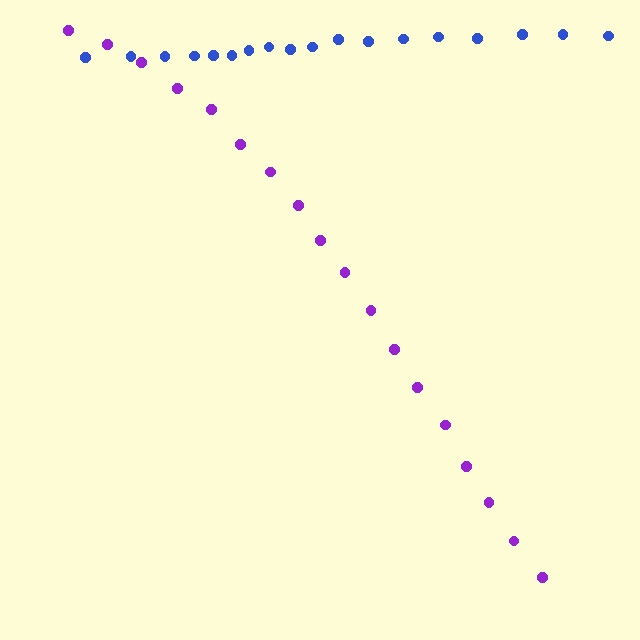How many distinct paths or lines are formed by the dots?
There are 2 distinct paths.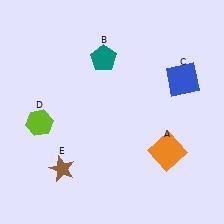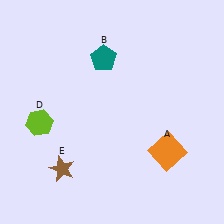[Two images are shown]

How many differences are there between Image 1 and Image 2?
There is 1 difference between the two images.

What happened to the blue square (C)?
The blue square (C) was removed in Image 2. It was in the top-right area of Image 1.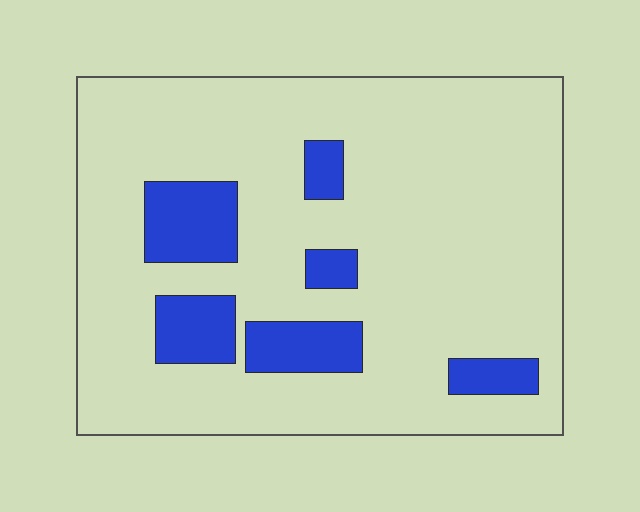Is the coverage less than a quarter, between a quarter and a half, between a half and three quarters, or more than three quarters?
Less than a quarter.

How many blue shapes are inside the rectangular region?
6.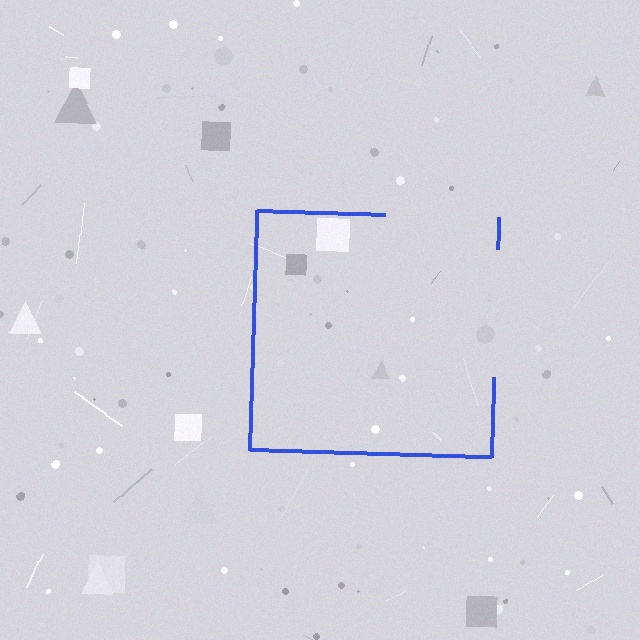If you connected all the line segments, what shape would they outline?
They would outline a square.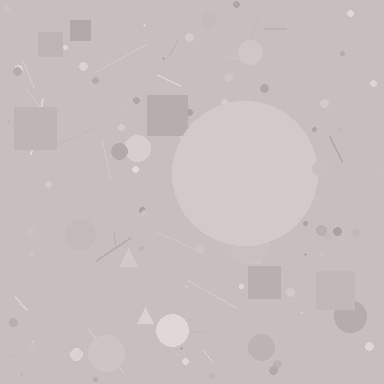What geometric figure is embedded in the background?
A circle is embedded in the background.